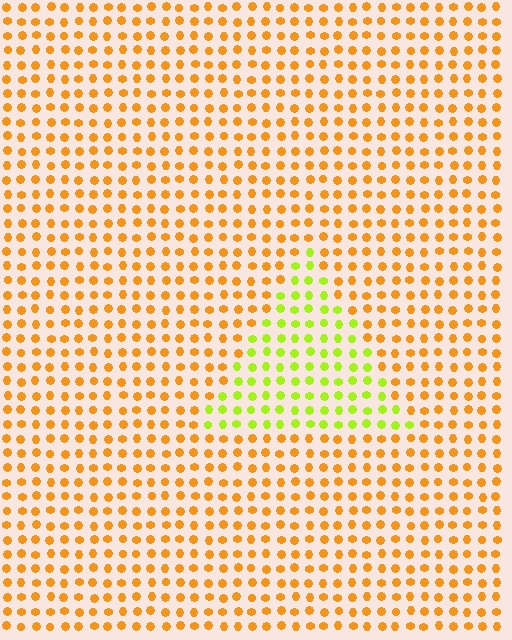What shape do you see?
I see a triangle.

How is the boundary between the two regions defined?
The boundary is defined purely by a slight shift in hue (about 49 degrees). Spacing, size, and orientation are identical on both sides.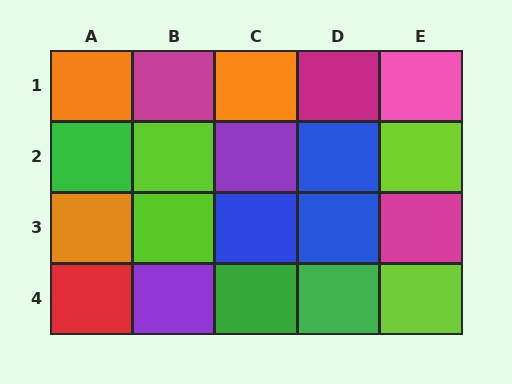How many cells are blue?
3 cells are blue.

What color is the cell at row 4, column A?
Red.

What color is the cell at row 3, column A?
Orange.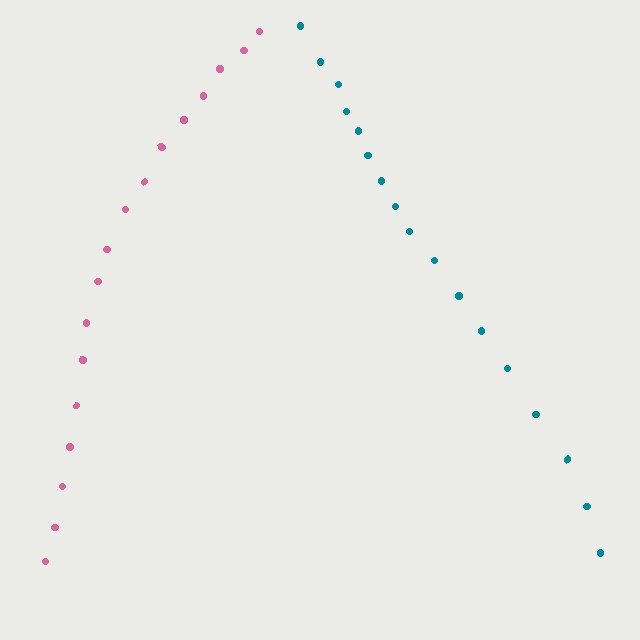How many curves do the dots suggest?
There are 2 distinct paths.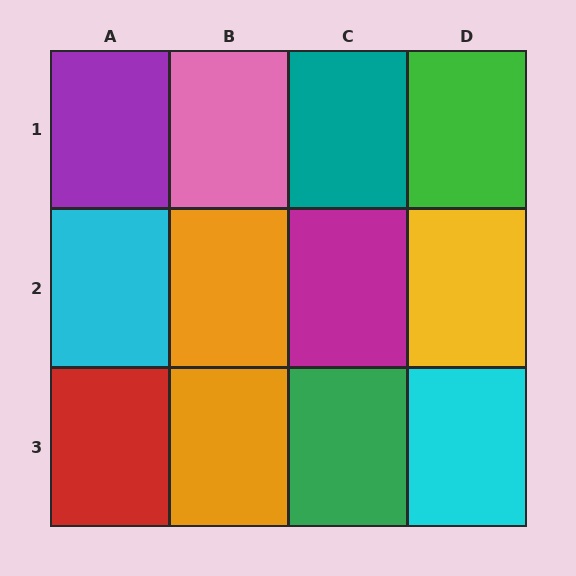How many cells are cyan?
2 cells are cyan.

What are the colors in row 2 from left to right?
Cyan, orange, magenta, yellow.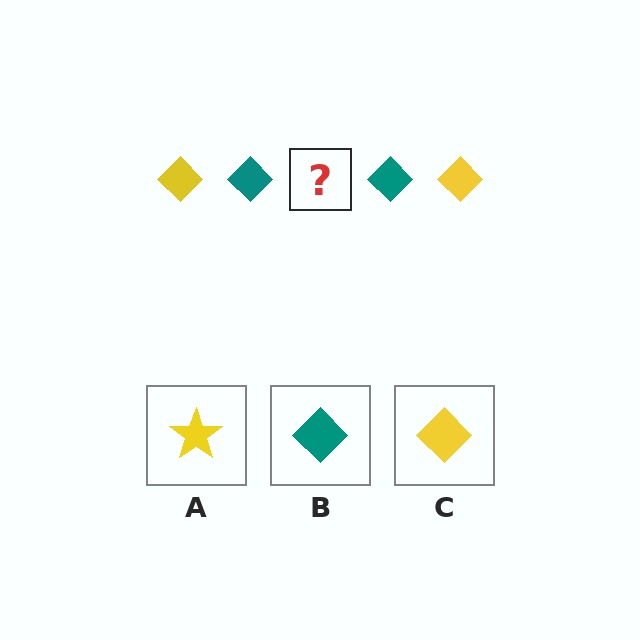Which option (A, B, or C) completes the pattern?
C.